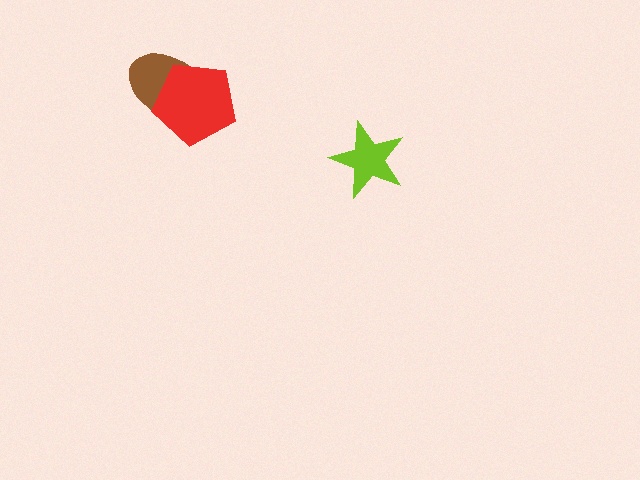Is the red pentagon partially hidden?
No, no other shape covers it.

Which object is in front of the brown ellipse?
The red pentagon is in front of the brown ellipse.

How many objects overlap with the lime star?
0 objects overlap with the lime star.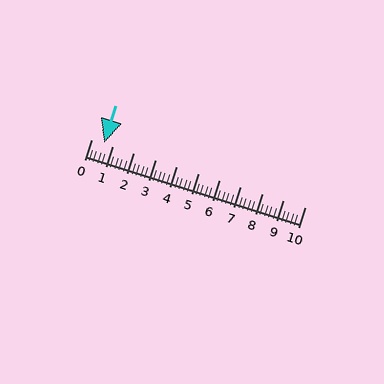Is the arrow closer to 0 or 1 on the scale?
The arrow is closer to 1.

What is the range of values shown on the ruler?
The ruler shows values from 0 to 10.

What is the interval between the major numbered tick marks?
The major tick marks are spaced 1 units apart.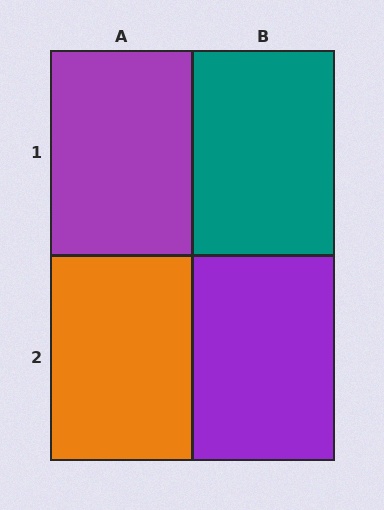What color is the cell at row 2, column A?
Orange.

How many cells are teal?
1 cell is teal.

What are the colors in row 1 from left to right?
Purple, teal.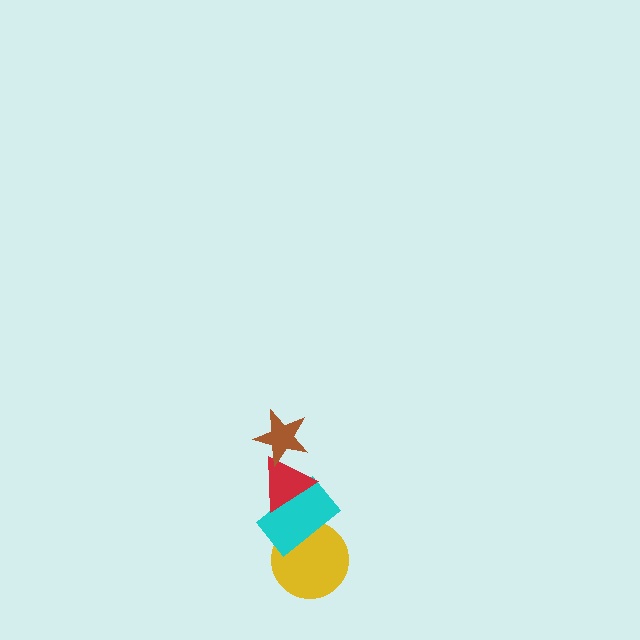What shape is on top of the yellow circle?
The cyan rectangle is on top of the yellow circle.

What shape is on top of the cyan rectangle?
The red triangle is on top of the cyan rectangle.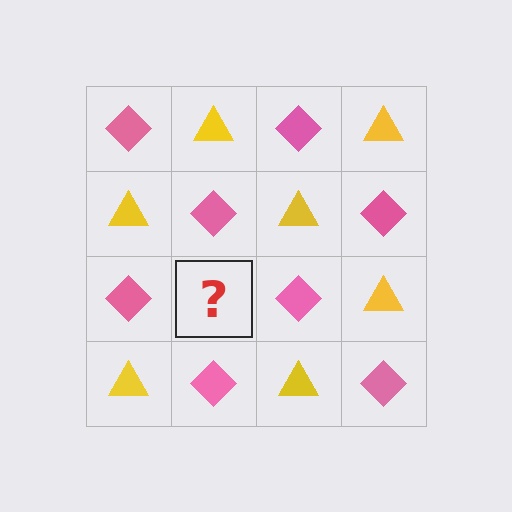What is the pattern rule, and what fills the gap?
The rule is that it alternates pink diamond and yellow triangle in a checkerboard pattern. The gap should be filled with a yellow triangle.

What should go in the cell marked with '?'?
The missing cell should contain a yellow triangle.